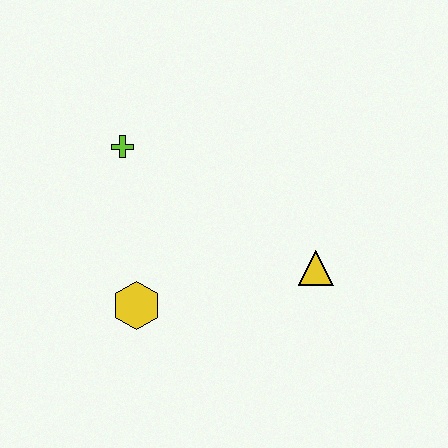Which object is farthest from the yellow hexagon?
The yellow triangle is farthest from the yellow hexagon.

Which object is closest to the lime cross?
The yellow hexagon is closest to the lime cross.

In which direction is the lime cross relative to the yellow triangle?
The lime cross is to the left of the yellow triangle.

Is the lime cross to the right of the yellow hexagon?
No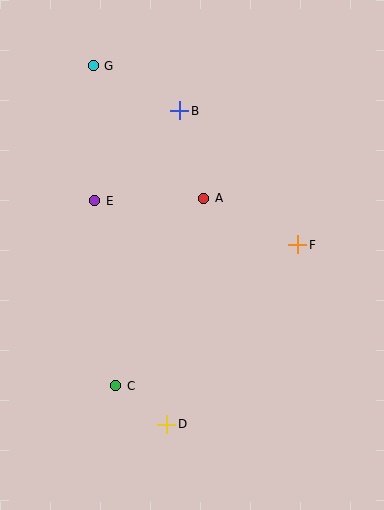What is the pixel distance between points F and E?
The distance between F and E is 207 pixels.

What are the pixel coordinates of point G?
Point G is at (93, 66).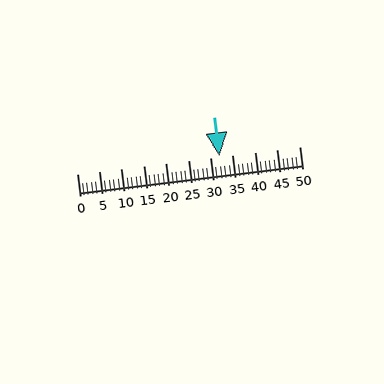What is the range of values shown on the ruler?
The ruler shows values from 0 to 50.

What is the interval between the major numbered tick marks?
The major tick marks are spaced 5 units apart.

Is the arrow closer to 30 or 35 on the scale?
The arrow is closer to 30.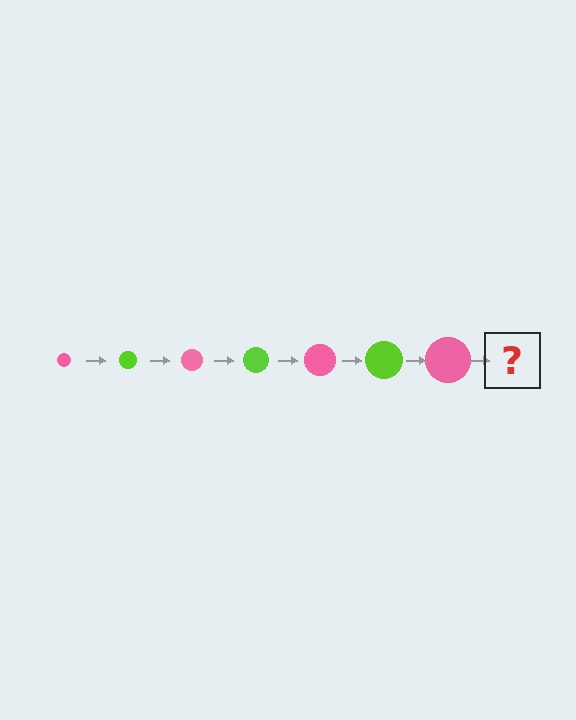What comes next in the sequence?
The next element should be a lime circle, larger than the previous one.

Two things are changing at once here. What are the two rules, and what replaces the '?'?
The two rules are that the circle grows larger each step and the color cycles through pink and lime. The '?' should be a lime circle, larger than the previous one.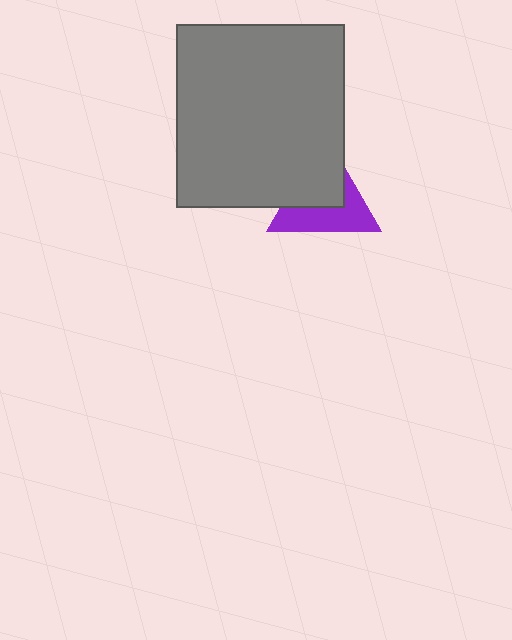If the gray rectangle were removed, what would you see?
You would see the complete purple triangle.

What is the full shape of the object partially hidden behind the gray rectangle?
The partially hidden object is a purple triangle.